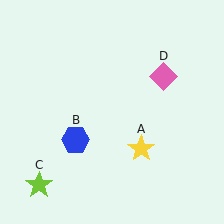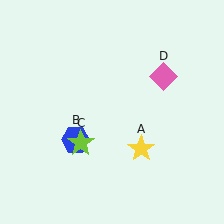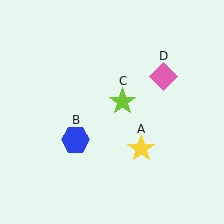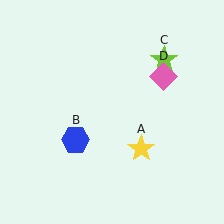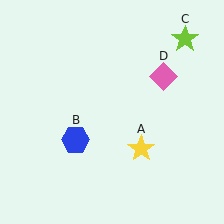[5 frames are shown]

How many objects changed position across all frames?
1 object changed position: lime star (object C).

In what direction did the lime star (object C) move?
The lime star (object C) moved up and to the right.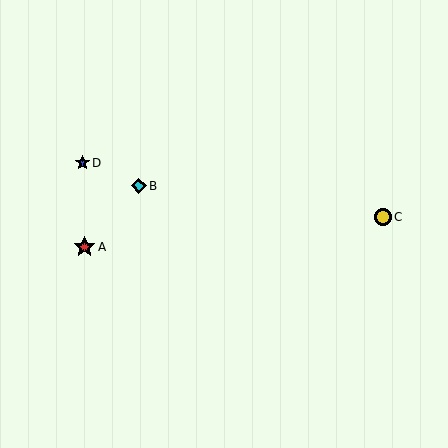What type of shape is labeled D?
Shape D is a blue star.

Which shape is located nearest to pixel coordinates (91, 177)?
The blue star (labeled D) at (82, 163) is nearest to that location.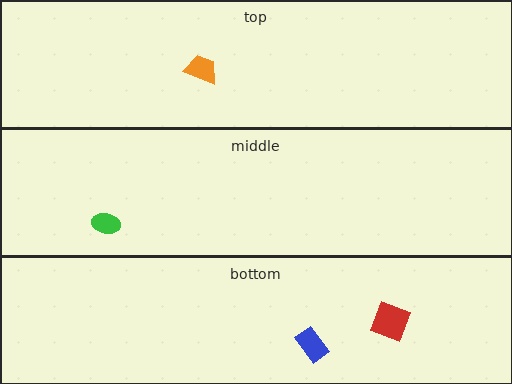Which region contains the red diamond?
The bottom region.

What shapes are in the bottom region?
The red diamond, the blue rectangle.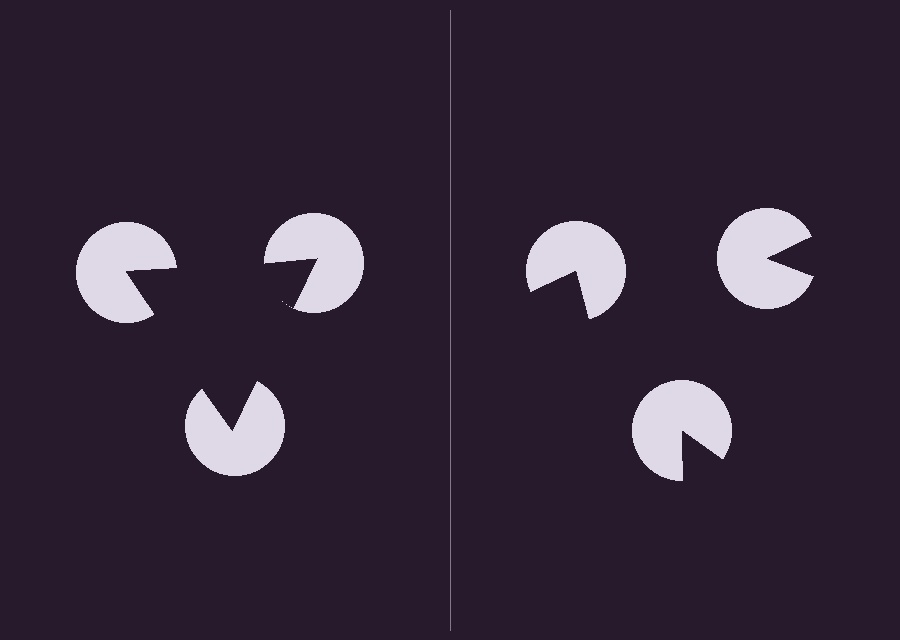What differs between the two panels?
The pac-man discs are positioned identically on both sides; only the wedge orientations differ. On the left they align to a triangle; on the right they are misaligned.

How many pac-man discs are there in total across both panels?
6 — 3 on each side.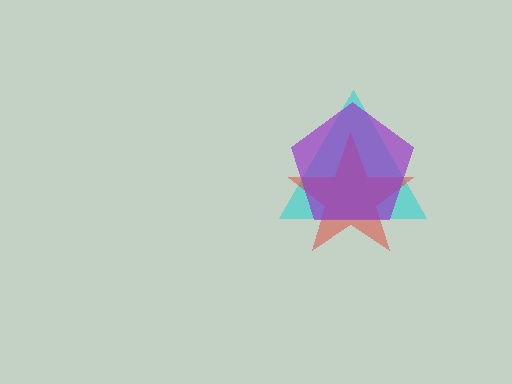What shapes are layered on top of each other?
The layered shapes are: a cyan triangle, a red star, a purple pentagon.